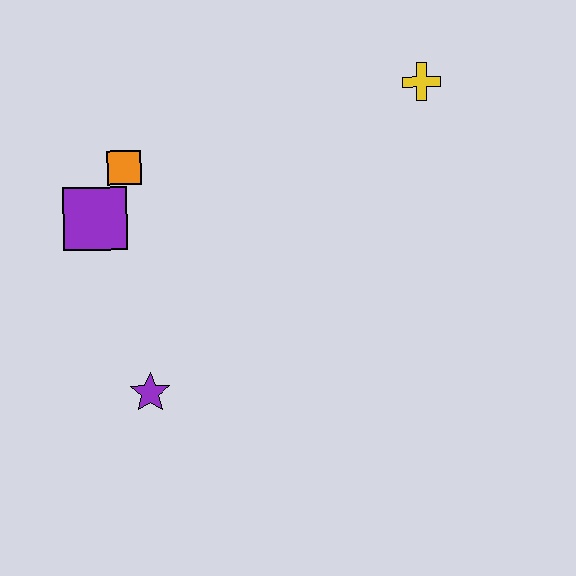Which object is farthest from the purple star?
The yellow cross is farthest from the purple star.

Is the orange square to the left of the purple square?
No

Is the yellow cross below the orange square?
No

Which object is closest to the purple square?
The orange square is closest to the purple square.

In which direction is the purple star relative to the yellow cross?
The purple star is below the yellow cross.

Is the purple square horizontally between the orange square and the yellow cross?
No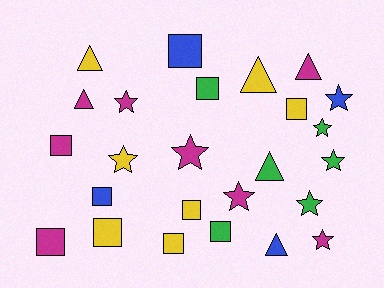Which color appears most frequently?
Magenta, with 8 objects.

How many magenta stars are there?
There are 4 magenta stars.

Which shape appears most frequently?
Square, with 10 objects.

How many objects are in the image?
There are 25 objects.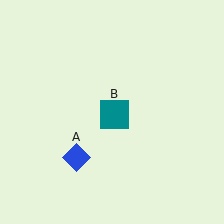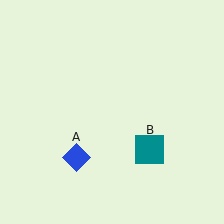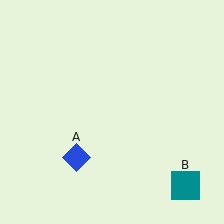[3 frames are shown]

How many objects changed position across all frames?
1 object changed position: teal square (object B).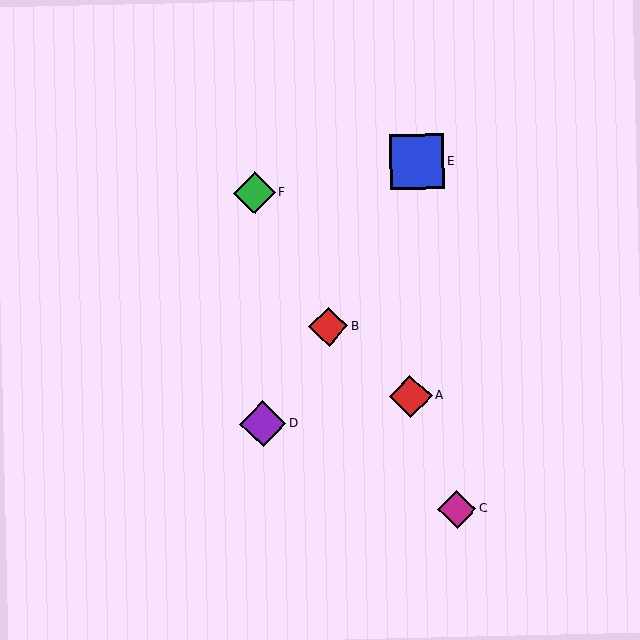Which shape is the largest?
The blue square (labeled E) is the largest.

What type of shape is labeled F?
Shape F is a green diamond.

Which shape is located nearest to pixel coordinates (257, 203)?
The green diamond (labeled F) at (254, 193) is nearest to that location.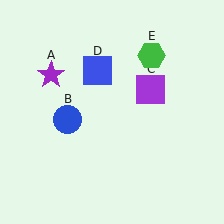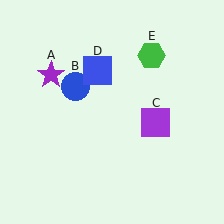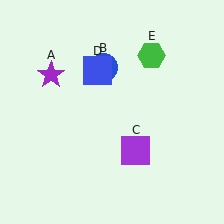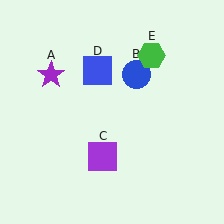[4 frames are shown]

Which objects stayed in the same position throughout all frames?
Purple star (object A) and blue square (object D) and green hexagon (object E) remained stationary.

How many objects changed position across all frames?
2 objects changed position: blue circle (object B), purple square (object C).